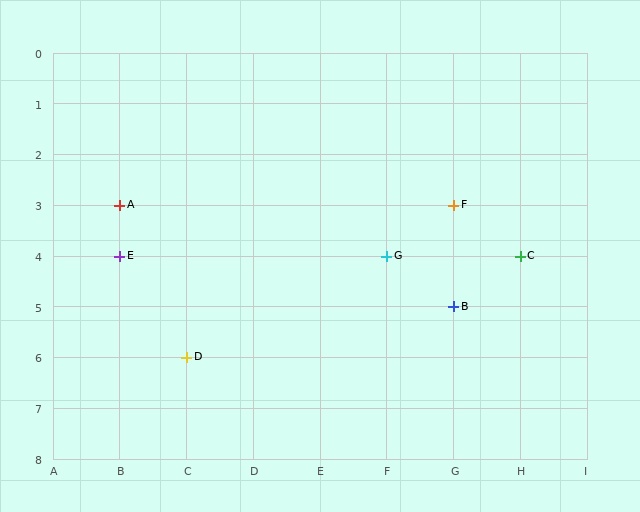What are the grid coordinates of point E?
Point E is at grid coordinates (B, 4).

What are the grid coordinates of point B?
Point B is at grid coordinates (G, 5).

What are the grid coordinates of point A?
Point A is at grid coordinates (B, 3).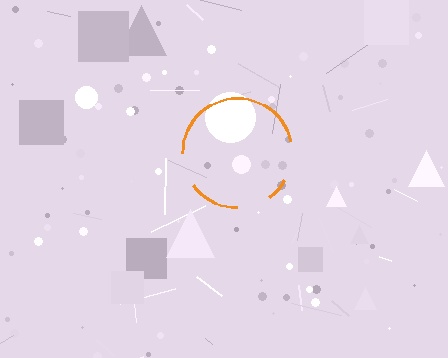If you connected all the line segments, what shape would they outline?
They would outline a circle.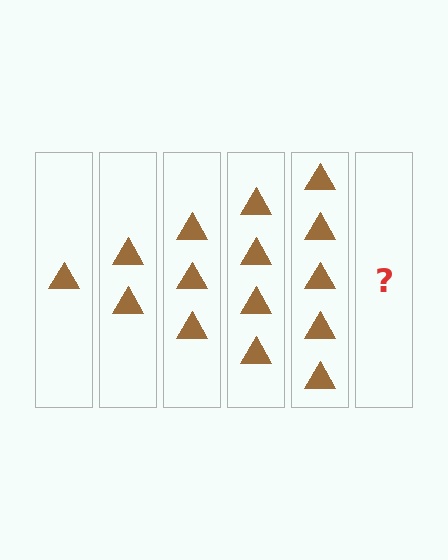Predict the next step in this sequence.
The next step is 6 triangles.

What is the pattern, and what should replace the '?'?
The pattern is that each step adds one more triangle. The '?' should be 6 triangles.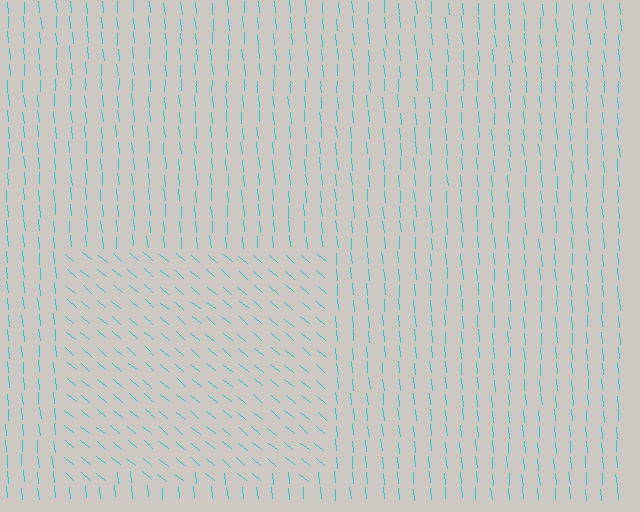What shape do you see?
I see a rectangle.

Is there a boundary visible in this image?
Yes, there is a texture boundary formed by a change in line orientation.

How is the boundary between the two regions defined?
The boundary is defined purely by a change in line orientation (approximately 45 degrees difference). All lines are the same color and thickness.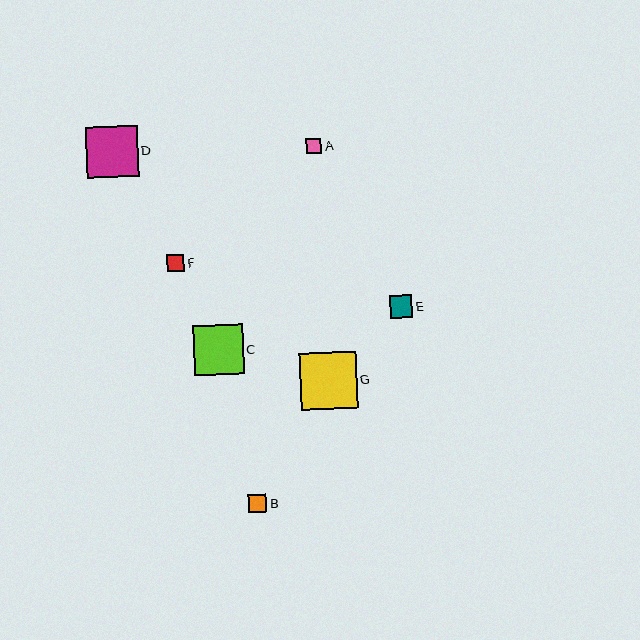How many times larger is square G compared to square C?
Square G is approximately 1.1 times the size of square C.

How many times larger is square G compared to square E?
Square G is approximately 2.6 times the size of square E.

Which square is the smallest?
Square A is the smallest with a size of approximately 15 pixels.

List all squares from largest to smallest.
From largest to smallest: G, D, C, E, B, F, A.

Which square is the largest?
Square G is the largest with a size of approximately 57 pixels.